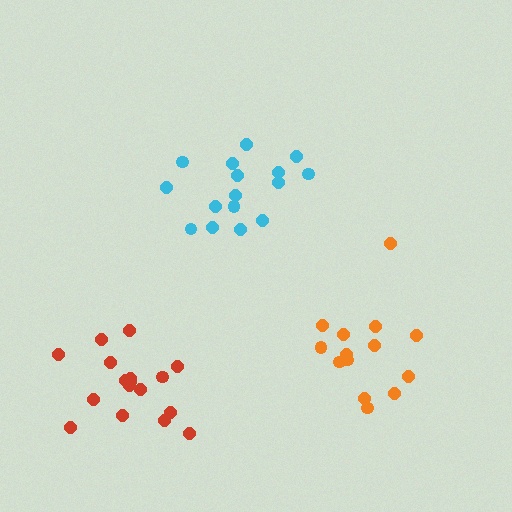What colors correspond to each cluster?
The clusters are colored: cyan, red, orange.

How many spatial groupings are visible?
There are 3 spatial groupings.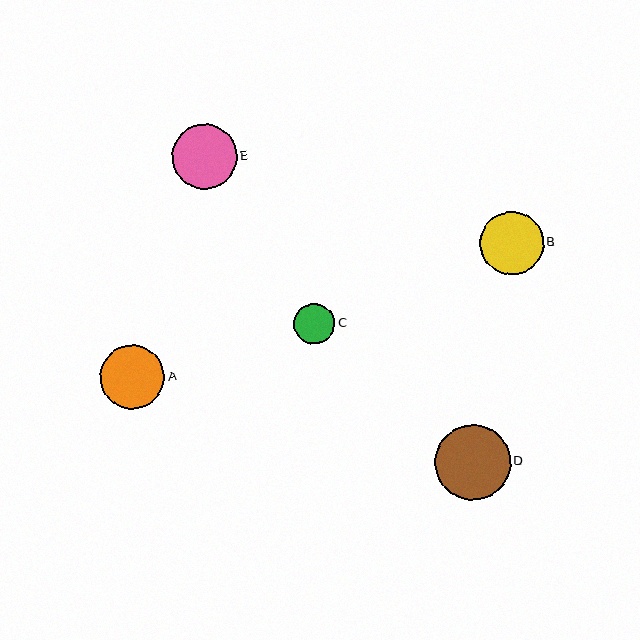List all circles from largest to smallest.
From largest to smallest: D, E, A, B, C.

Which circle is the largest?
Circle D is the largest with a size of approximately 75 pixels.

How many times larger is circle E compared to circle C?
Circle E is approximately 1.6 times the size of circle C.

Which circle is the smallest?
Circle C is the smallest with a size of approximately 41 pixels.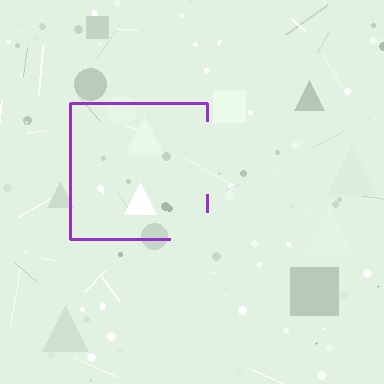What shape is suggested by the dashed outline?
The dashed outline suggests a square.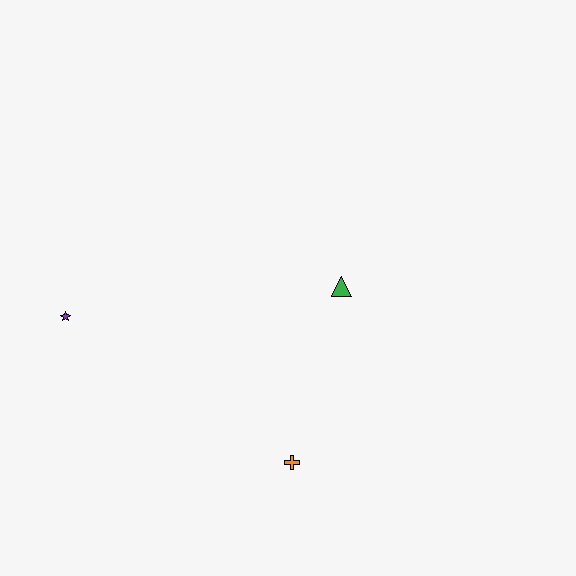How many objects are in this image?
There are 3 objects.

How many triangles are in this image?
There is 1 triangle.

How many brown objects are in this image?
There are no brown objects.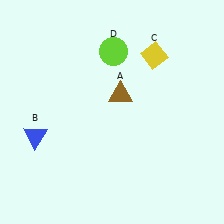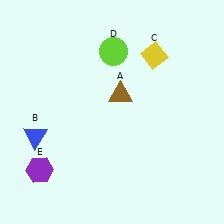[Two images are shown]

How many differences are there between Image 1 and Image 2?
There is 1 difference between the two images.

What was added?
A purple hexagon (E) was added in Image 2.